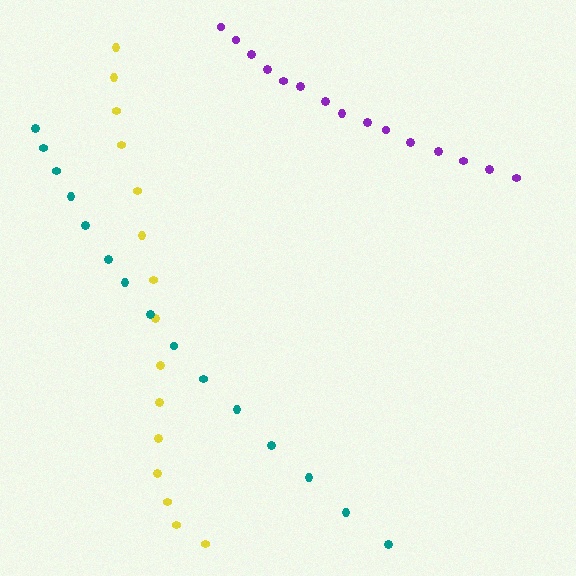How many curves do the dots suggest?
There are 3 distinct paths.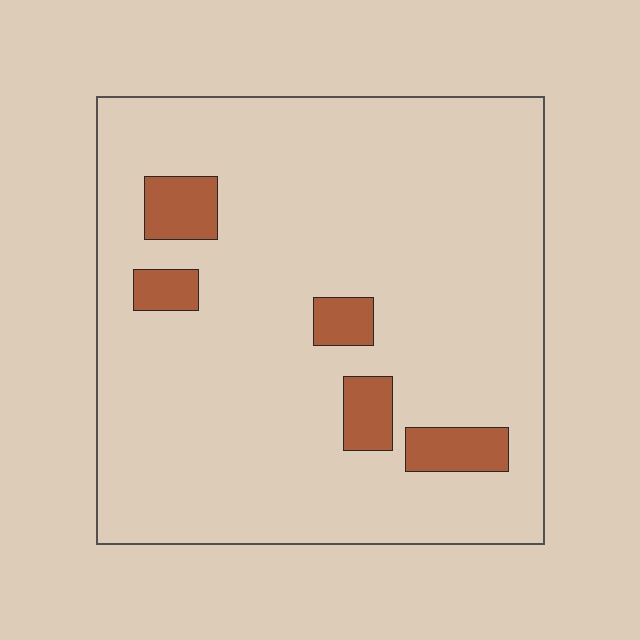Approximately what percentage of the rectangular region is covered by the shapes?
Approximately 10%.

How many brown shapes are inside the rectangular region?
5.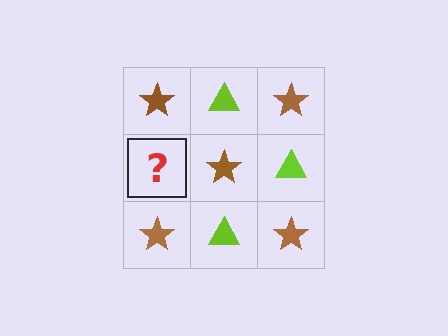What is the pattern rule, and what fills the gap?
The rule is that it alternates brown star and lime triangle in a checkerboard pattern. The gap should be filled with a lime triangle.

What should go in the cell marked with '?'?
The missing cell should contain a lime triangle.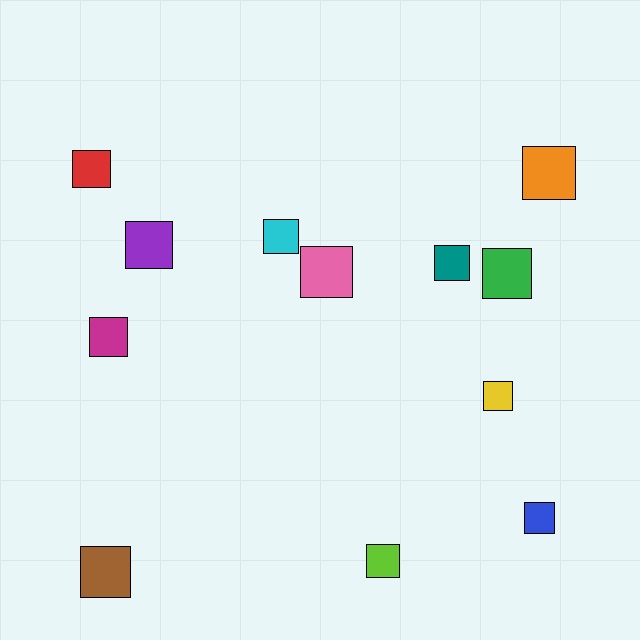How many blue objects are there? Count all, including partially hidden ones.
There is 1 blue object.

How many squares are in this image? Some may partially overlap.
There are 12 squares.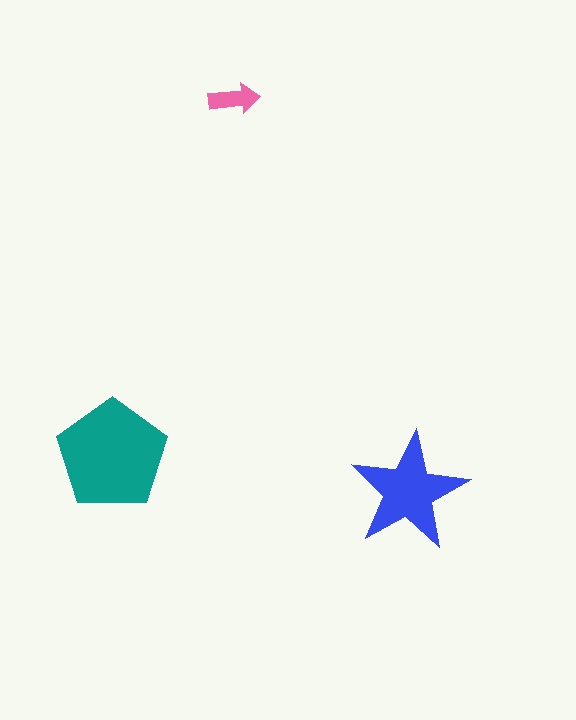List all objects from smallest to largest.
The pink arrow, the blue star, the teal pentagon.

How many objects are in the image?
There are 3 objects in the image.